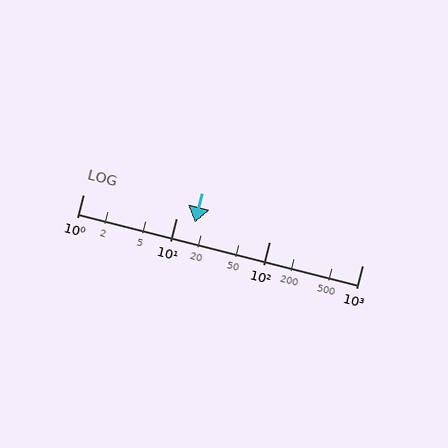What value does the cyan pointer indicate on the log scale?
The pointer indicates approximately 16.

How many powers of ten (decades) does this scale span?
The scale spans 3 decades, from 1 to 1000.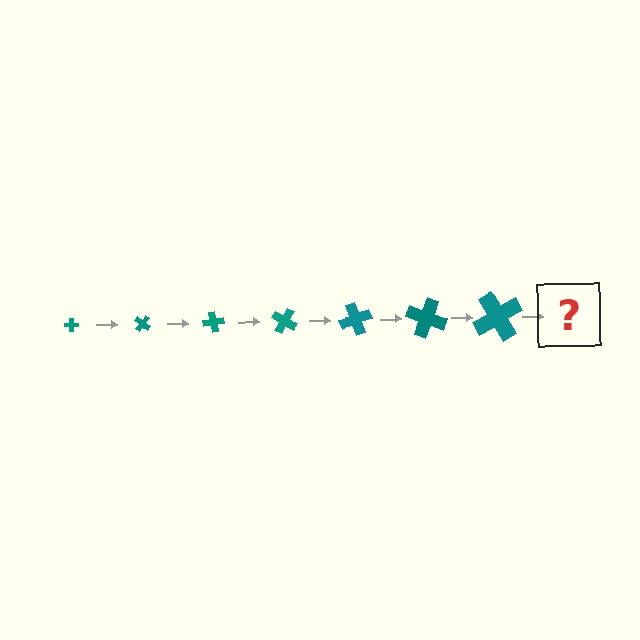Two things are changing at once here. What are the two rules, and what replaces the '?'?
The two rules are that the cross grows larger each step and it rotates 40 degrees each step. The '?' should be a cross, larger than the previous one and rotated 280 degrees from the start.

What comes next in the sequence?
The next element should be a cross, larger than the previous one and rotated 280 degrees from the start.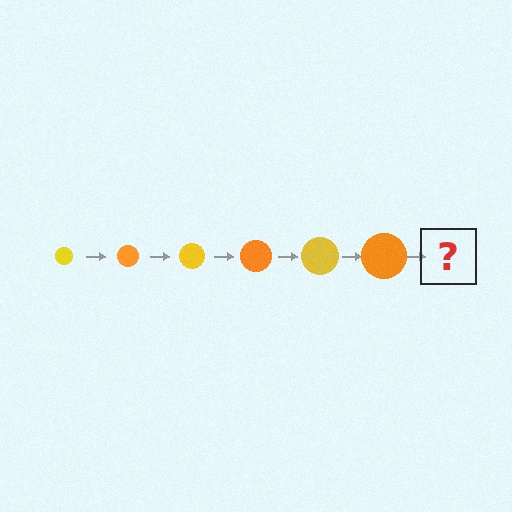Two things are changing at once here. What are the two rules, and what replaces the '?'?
The two rules are that the circle grows larger each step and the color cycles through yellow and orange. The '?' should be a yellow circle, larger than the previous one.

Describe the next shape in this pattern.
It should be a yellow circle, larger than the previous one.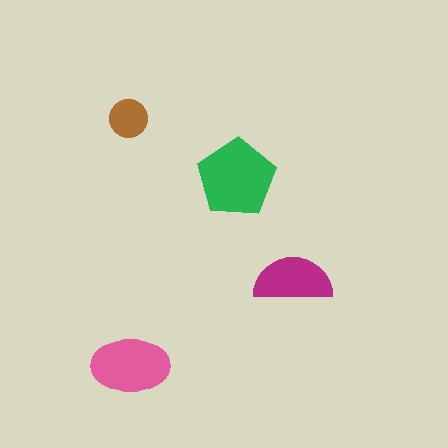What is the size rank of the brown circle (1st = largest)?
4th.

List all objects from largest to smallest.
The green pentagon, the pink ellipse, the magenta semicircle, the brown circle.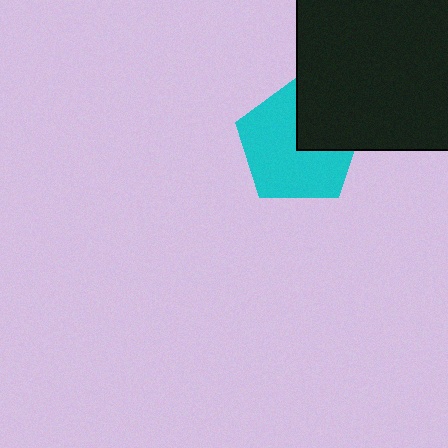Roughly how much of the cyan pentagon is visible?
Most of it is visible (roughly 67%).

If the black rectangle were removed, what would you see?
You would see the complete cyan pentagon.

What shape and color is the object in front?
The object in front is a black rectangle.